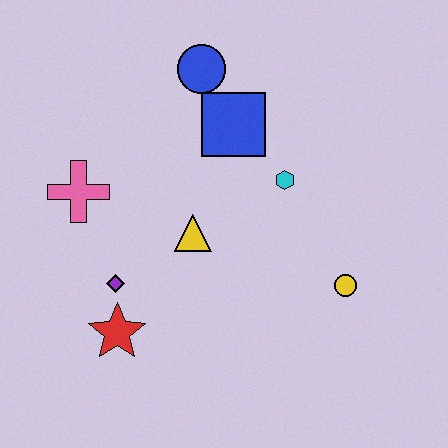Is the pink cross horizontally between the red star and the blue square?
No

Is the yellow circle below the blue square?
Yes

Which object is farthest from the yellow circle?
The pink cross is farthest from the yellow circle.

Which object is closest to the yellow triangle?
The purple diamond is closest to the yellow triangle.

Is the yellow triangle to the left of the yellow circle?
Yes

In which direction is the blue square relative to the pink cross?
The blue square is to the right of the pink cross.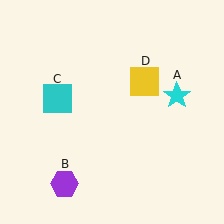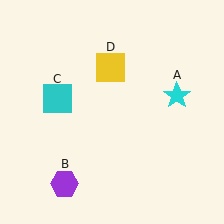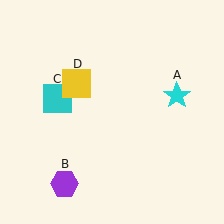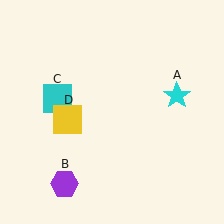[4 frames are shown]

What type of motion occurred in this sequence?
The yellow square (object D) rotated counterclockwise around the center of the scene.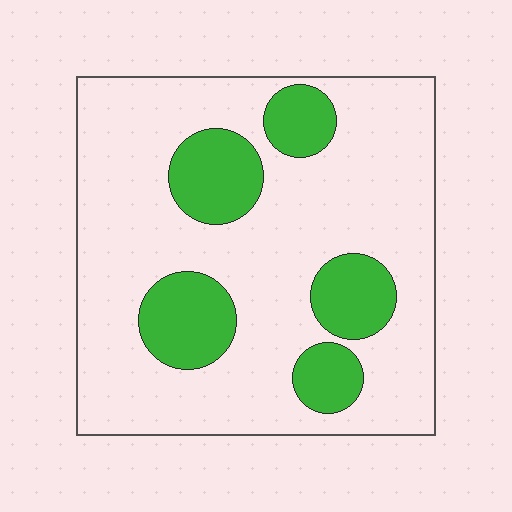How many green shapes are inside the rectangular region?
5.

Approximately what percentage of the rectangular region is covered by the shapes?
Approximately 25%.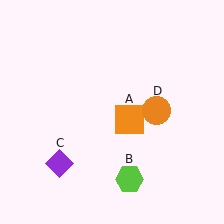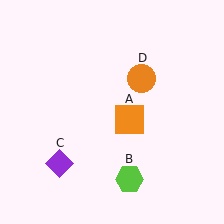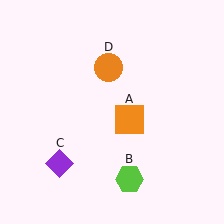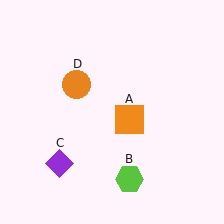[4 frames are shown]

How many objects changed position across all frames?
1 object changed position: orange circle (object D).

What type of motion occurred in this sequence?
The orange circle (object D) rotated counterclockwise around the center of the scene.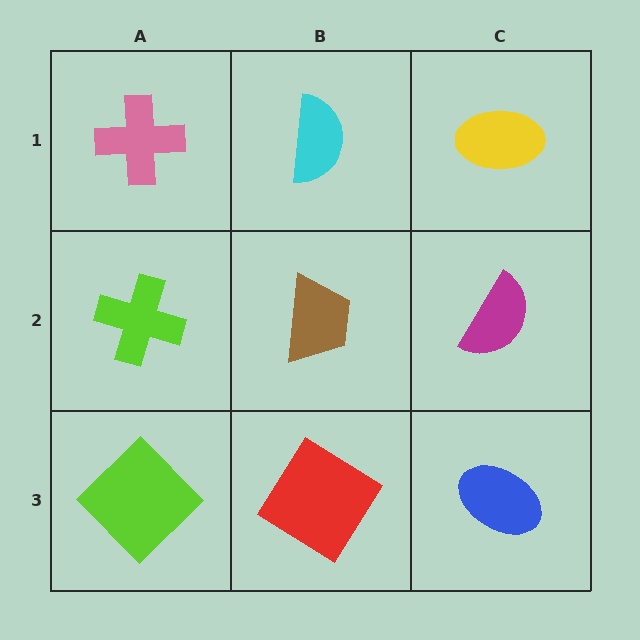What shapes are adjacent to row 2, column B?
A cyan semicircle (row 1, column B), a red diamond (row 3, column B), a lime cross (row 2, column A), a magenta semicircle (row 2, column C).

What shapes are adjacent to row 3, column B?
A brown trapezoid (row 2, column B), a lime diamond (row 3, column A), a blue ellipse (row 3, column C).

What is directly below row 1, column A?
A lime cross.